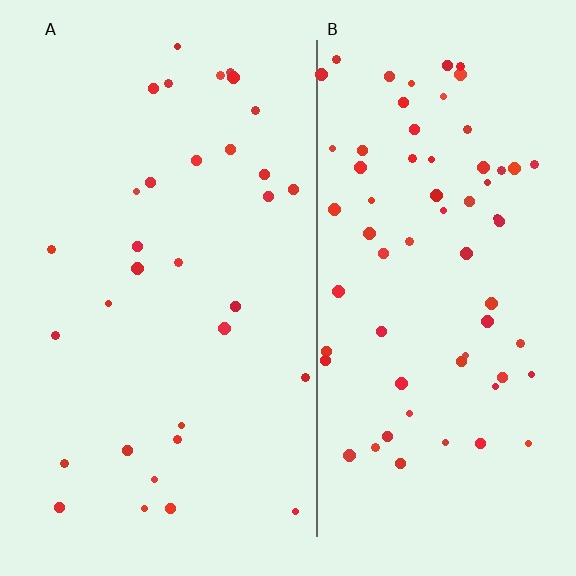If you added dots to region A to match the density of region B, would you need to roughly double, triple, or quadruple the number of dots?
Approximately double.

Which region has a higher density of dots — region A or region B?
B (the right).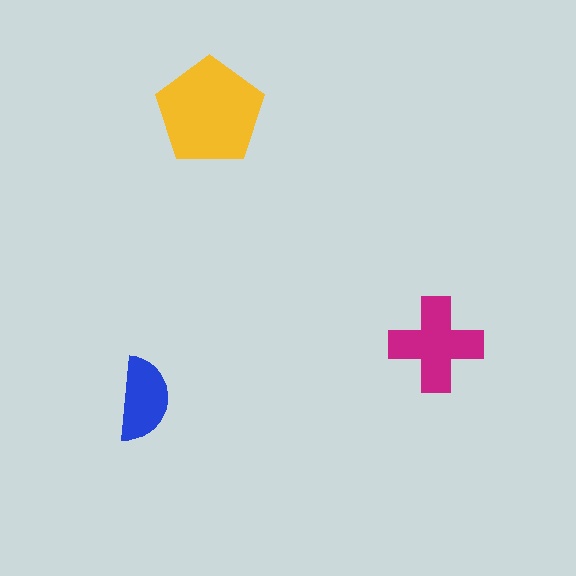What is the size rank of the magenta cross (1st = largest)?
2nd.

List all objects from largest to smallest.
The yellow pentagon, the magenta cross, the blue semicircle.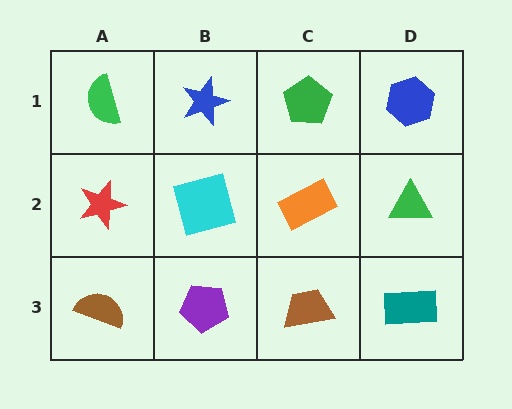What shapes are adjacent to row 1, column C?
An orange rectangle (row 2, column C), a blue star (row 1, column B), a blue hexagon (row 1, column D).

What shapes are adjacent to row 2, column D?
A blue hexagon (row 1, column D), a teal rectangle (row 3, column D), an orange rectangle (row 2, column C).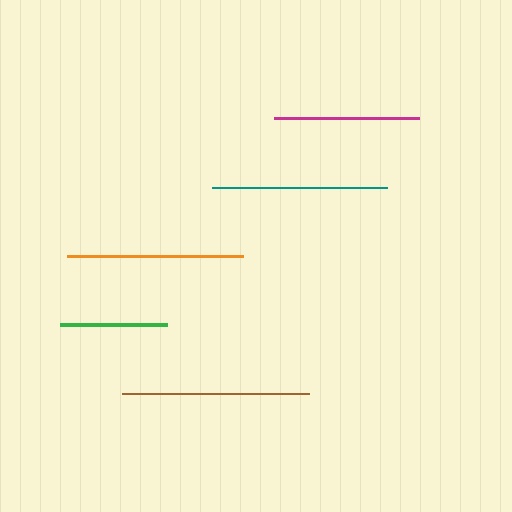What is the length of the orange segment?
The orange segment is approximately 176 pixels long.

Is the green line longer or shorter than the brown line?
The brown line is longer than the green line.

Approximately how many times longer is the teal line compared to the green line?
The teal line is approximately 1.6 times the length of the green line.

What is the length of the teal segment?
The teal segment is approximately 175 pixels long.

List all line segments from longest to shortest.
From longest to shortest: brown, orange, teal, magenta, green.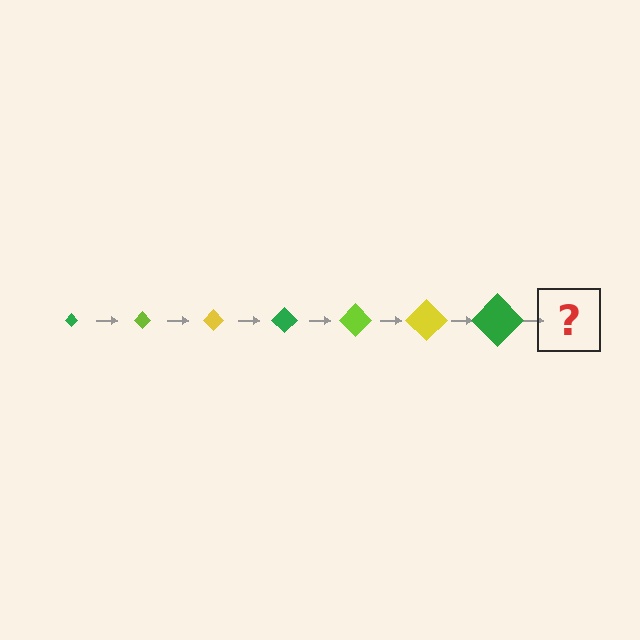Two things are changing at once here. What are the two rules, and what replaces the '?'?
The two rules are that the diamond grows larger each step and the color cycles through green, lime, and yellow. The '?' should be a lime diamond, larger than the previous one.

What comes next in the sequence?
The next element should be a lime diamond, larger than the previous one.